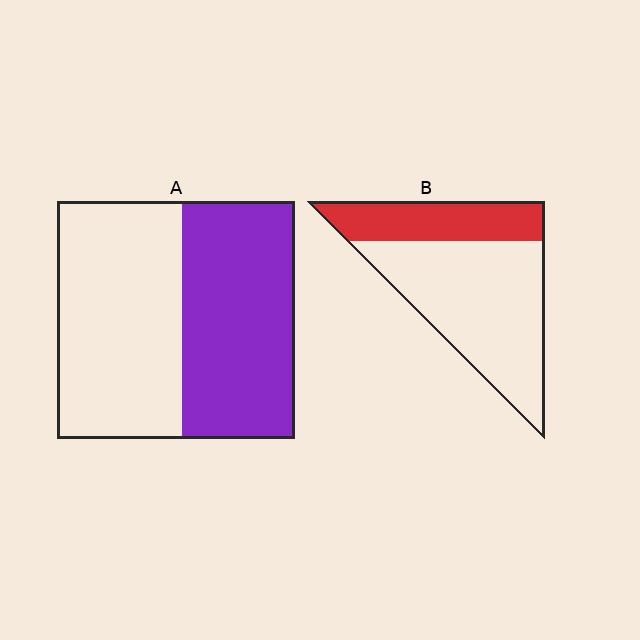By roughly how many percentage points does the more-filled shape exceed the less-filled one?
By roughly 15 percentage points (A over B).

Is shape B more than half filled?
No.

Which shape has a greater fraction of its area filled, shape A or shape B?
Shape A.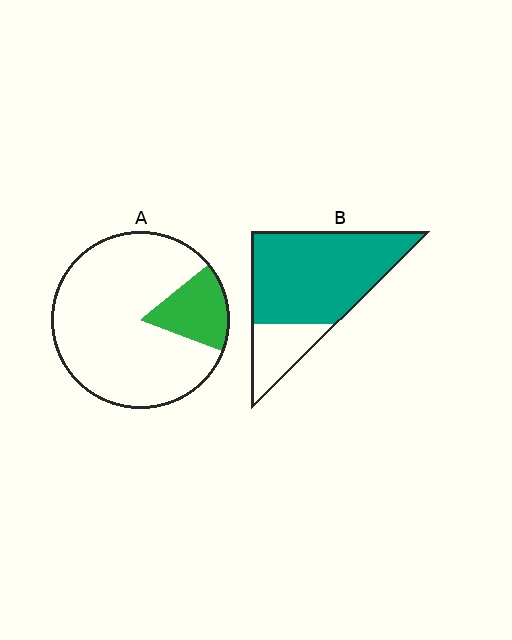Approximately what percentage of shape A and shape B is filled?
A is approximately 15% and B is approximately 75%.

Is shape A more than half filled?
No.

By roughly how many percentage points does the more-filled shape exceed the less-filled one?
By roughly 60 percentage points (B over A).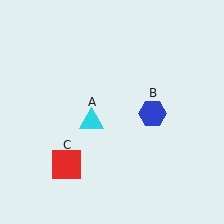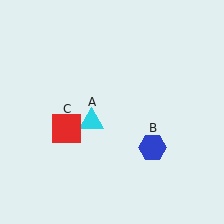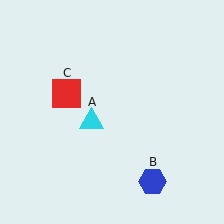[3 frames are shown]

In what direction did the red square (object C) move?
The red square (object C) moved up.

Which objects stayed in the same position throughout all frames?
Cyan triangle (object A) remained stationary.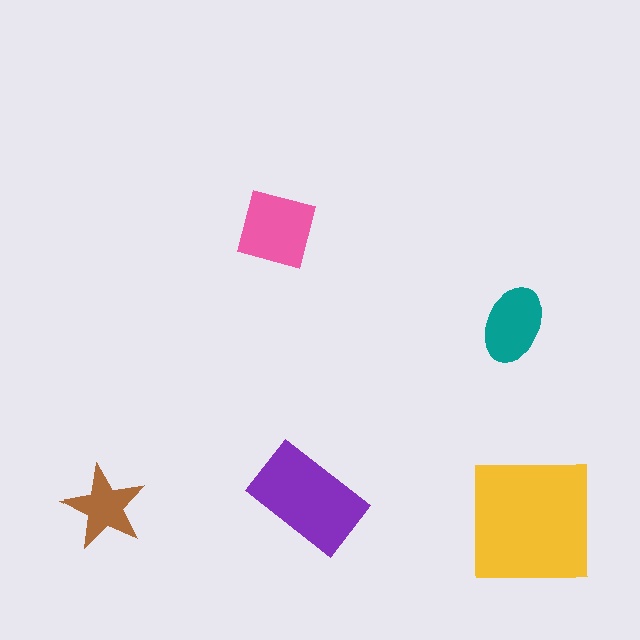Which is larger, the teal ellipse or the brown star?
The teal ellipse.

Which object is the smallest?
The brown star.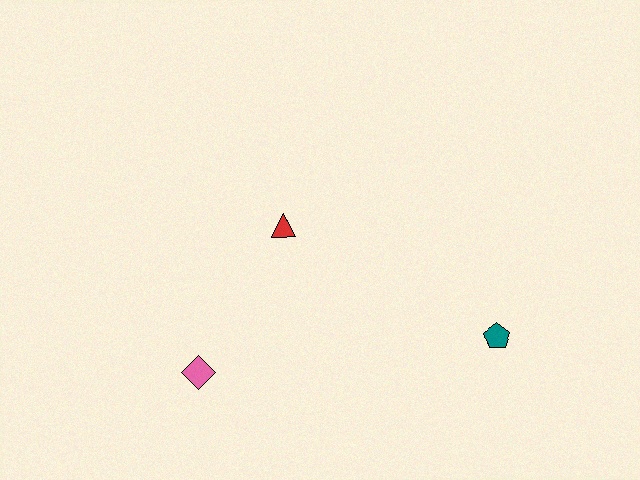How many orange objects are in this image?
There are no orange objects.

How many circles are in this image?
There are no circles.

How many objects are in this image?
There are 3 objects.